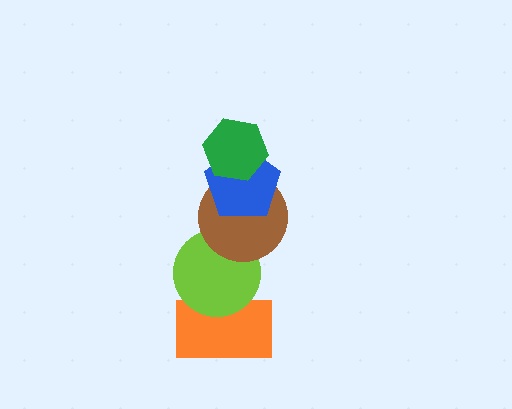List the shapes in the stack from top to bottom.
From top to bottom: the green hexagon, the blue pentagon, the brown circle, the lime circle, the orange rectangle.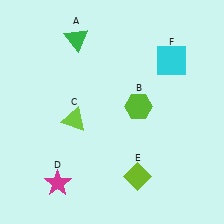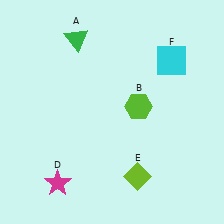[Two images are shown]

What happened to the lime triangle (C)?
The lime triangle (C) was removed in Image 2. It was in the bottom-left area of Image 1.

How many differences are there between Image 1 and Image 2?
There is 1 difference between the two images.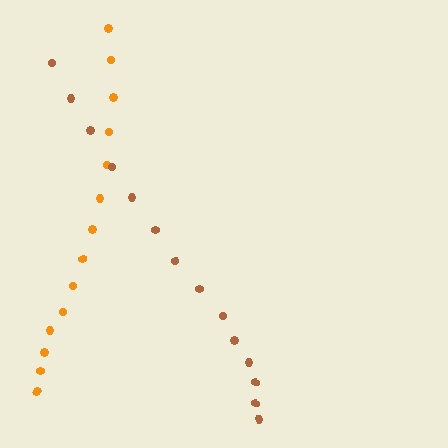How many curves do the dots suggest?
There are 2 distinct paths.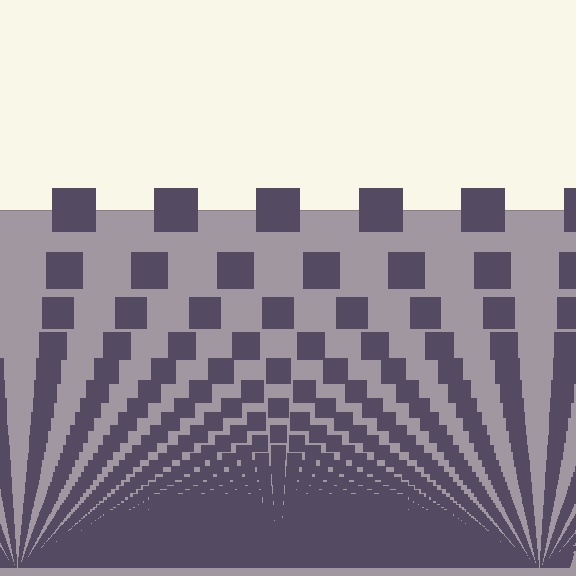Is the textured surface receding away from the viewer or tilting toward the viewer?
The surface appears to tilt toward the viewer. Texture elements get larger and sparser toward the top.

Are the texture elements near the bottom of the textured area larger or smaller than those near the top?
Smaller. The gradient is inverted — elements near the bottom are smaller and denser.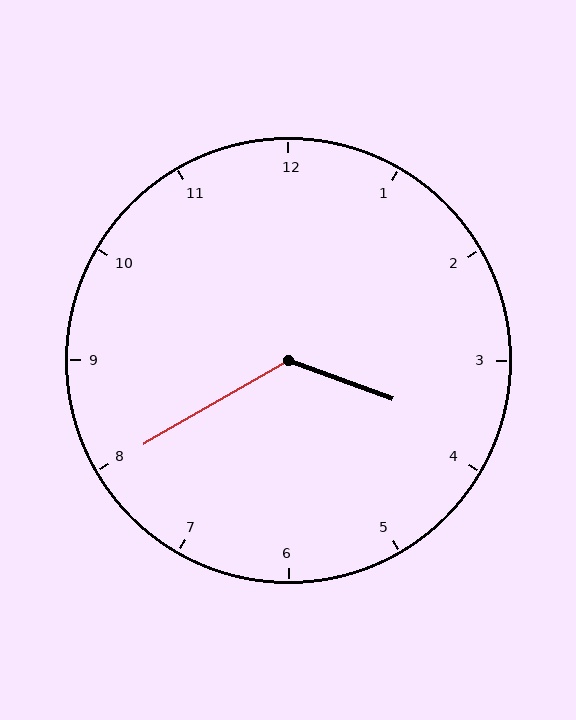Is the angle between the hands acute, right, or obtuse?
It is obtuse.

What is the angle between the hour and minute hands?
Approximately 130 degrees.